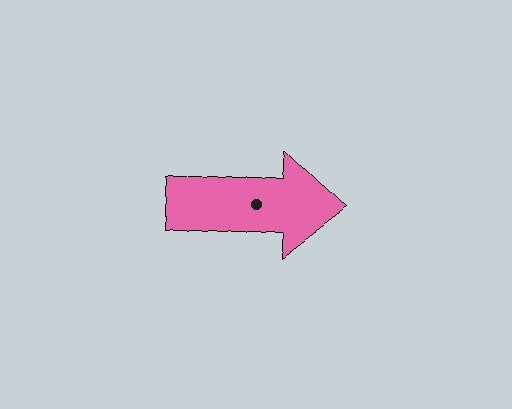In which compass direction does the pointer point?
East.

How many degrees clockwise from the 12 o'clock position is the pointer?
Approximately 94 degrees.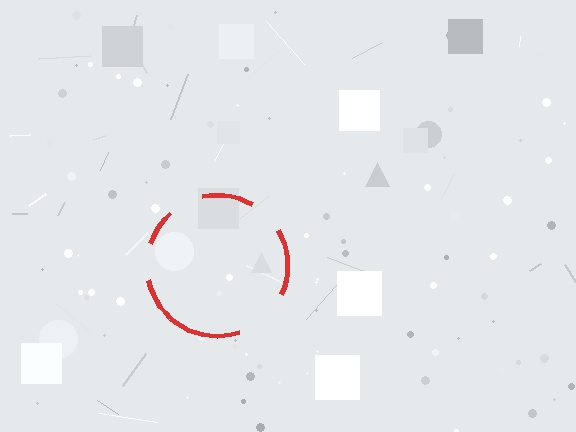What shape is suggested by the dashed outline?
The dashed outline suggests a circle.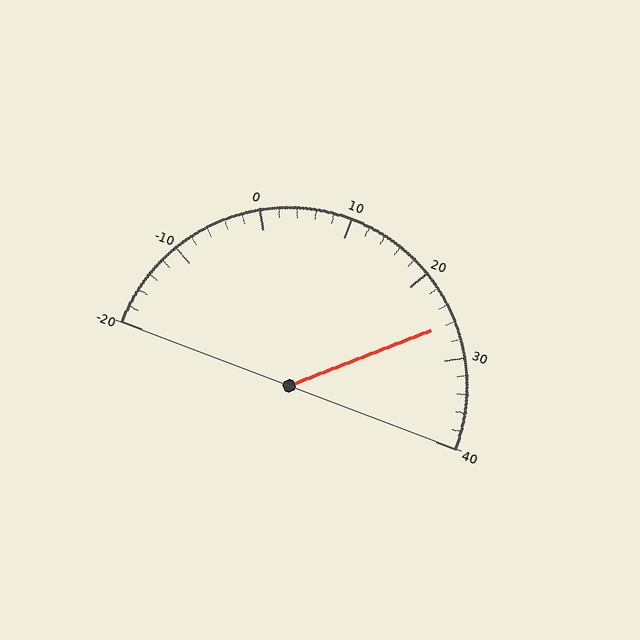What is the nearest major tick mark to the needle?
The nearest major tick mark is 30.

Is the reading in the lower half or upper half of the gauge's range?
The reading is in the upper half of the range (-20 to 40).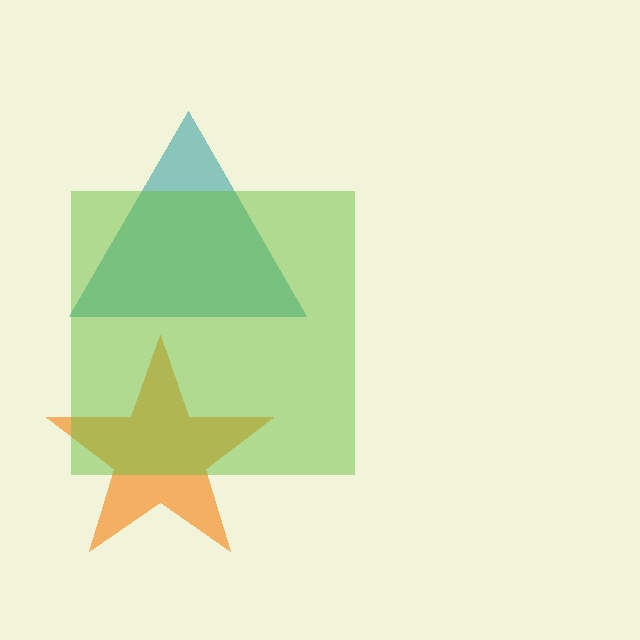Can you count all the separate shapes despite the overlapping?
Yes, there are 3 separate shapes.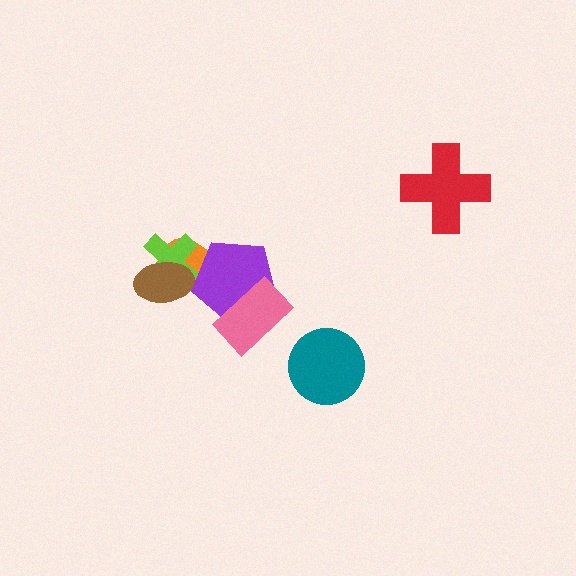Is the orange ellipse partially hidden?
Yes, it is partially covered by another shape.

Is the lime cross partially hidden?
Yes, it is partially covered by another shape.